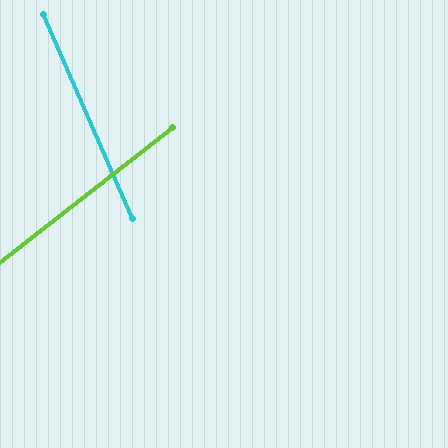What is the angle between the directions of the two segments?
Approximately 76 degrees.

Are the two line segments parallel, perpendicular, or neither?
Neither parallel nor perpendicular — they differ by about 76°.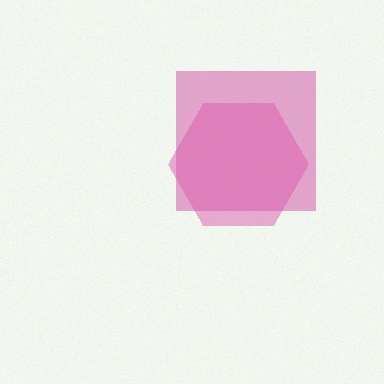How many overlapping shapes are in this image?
There are 2 overlapping shapes in the image.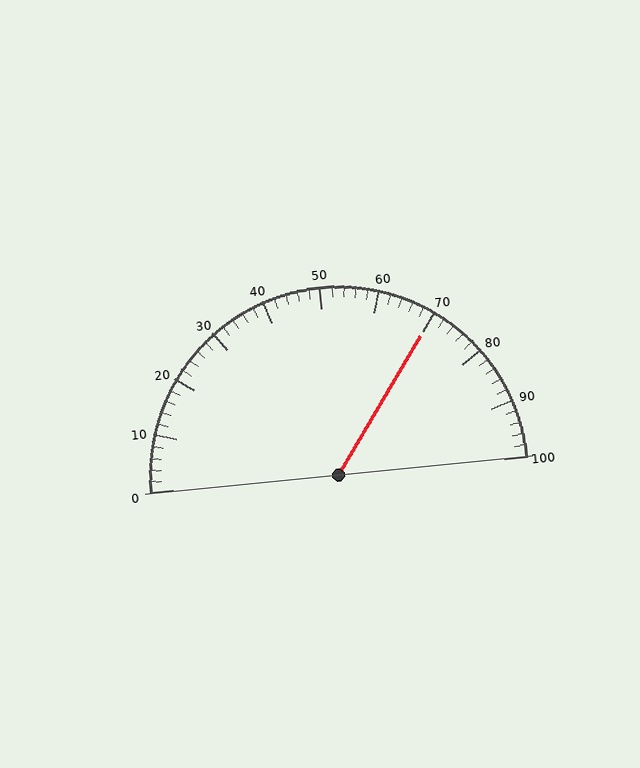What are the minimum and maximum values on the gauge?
The gauge ranges from 0 to 100.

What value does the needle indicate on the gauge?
The needle indicates approximately 70.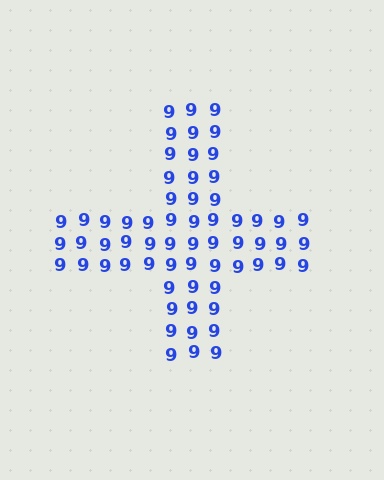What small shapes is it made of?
It is made of small digit 9's.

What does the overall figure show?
The overall figure shows a cross.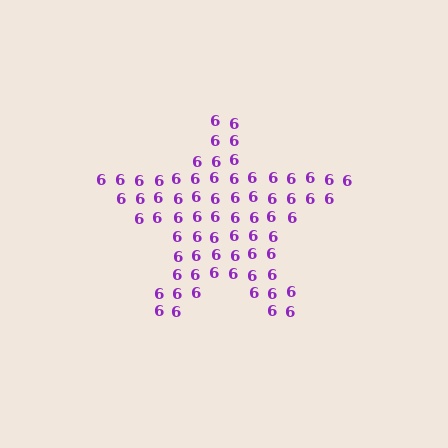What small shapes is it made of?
It is made of small digit 6's.